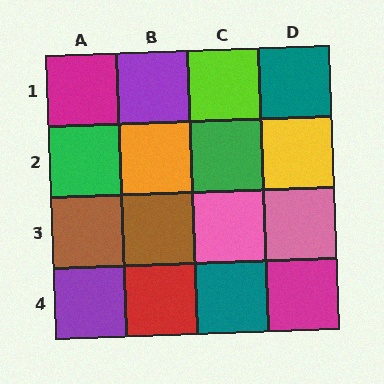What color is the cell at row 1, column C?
Lime.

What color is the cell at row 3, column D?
Pink.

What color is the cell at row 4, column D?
Magenta.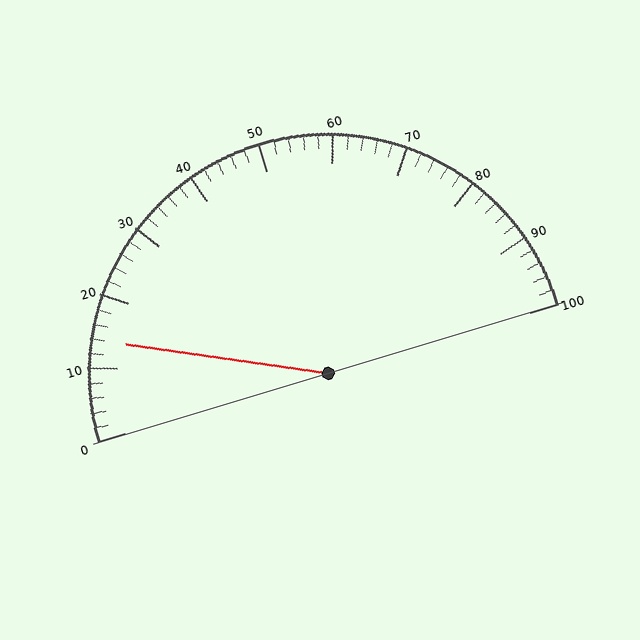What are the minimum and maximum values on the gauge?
The gauge ranges from 0 to 100.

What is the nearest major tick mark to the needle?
The nearest major tick mark is 10.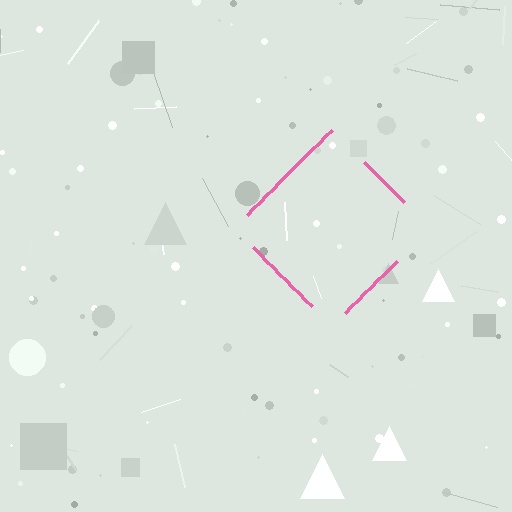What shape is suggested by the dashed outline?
The dashed outline suggests a diamond.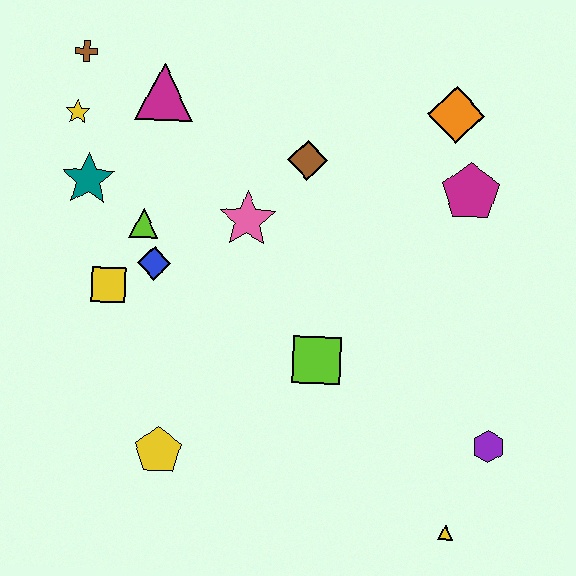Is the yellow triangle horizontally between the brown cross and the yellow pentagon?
No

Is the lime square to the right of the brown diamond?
Yes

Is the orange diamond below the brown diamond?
No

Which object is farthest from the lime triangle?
The yellow triangle is farthest from the lime triangle.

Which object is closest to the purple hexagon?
The yellow triangle is closest to the purple hexagon.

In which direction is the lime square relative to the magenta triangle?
The lime square is below the magenta triangle.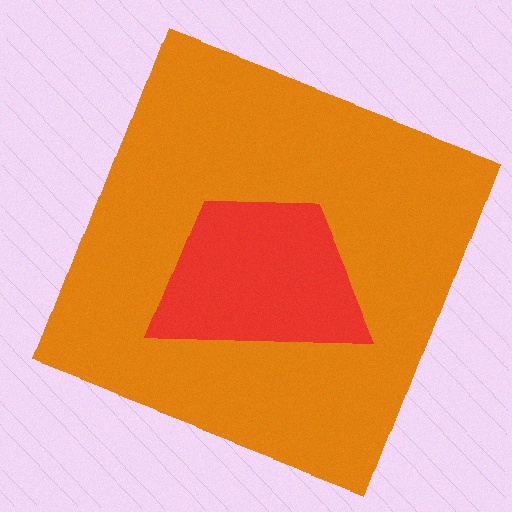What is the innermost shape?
The red trapezoid.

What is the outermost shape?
The orange square.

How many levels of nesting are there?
2.